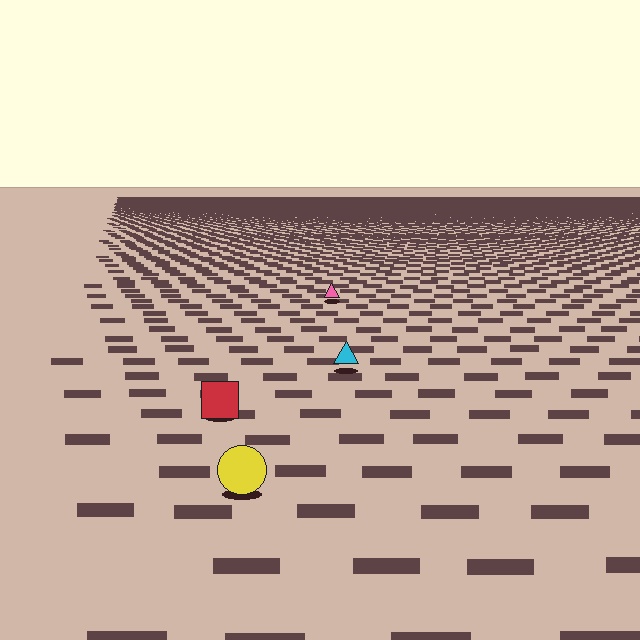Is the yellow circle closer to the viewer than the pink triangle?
Yes. The yellow circle is closer — you can tell from the texture gradient: the ground texture is coarser near it.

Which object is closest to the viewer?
The yellow circle is closest. The texture marks near it are larger and more spread out.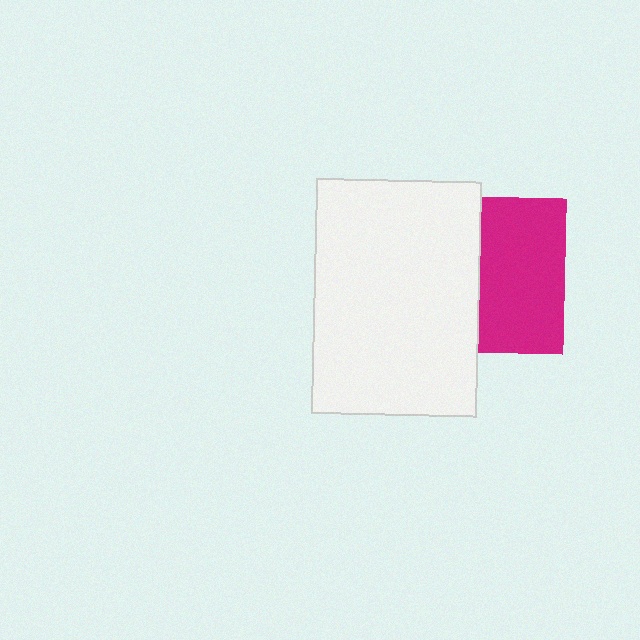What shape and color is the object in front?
The object in front is a white rectangle.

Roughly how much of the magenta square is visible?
About half of it is visible (roughly 55%).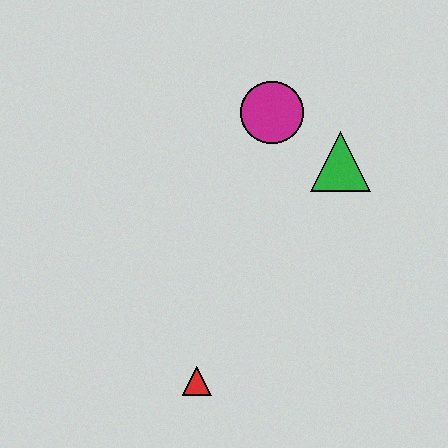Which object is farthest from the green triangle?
The red triangle is farthest from the green triangle.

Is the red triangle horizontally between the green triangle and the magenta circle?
No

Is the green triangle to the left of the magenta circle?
No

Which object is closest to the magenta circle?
The green triangle is closest to the magenta circle.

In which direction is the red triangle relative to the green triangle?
The red triangle is below the green triangle.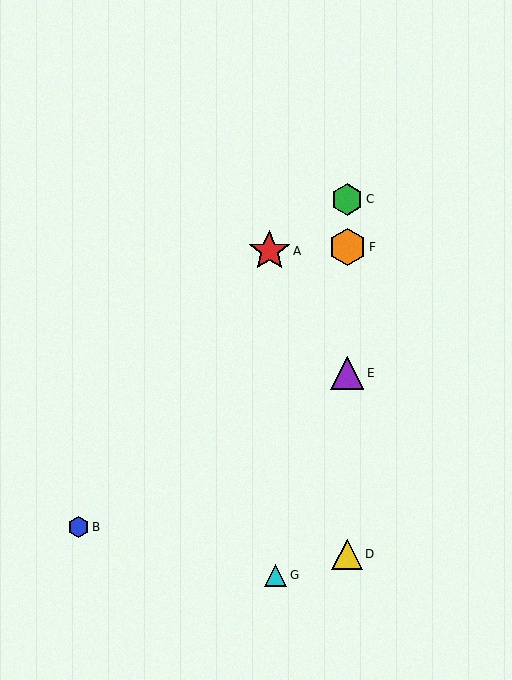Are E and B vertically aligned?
No, E is at x≈347 and B is at x≈78.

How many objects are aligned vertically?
4 objects (C, D, E, F) are aligned vertically.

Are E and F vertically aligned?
Yes, both are at x≈347.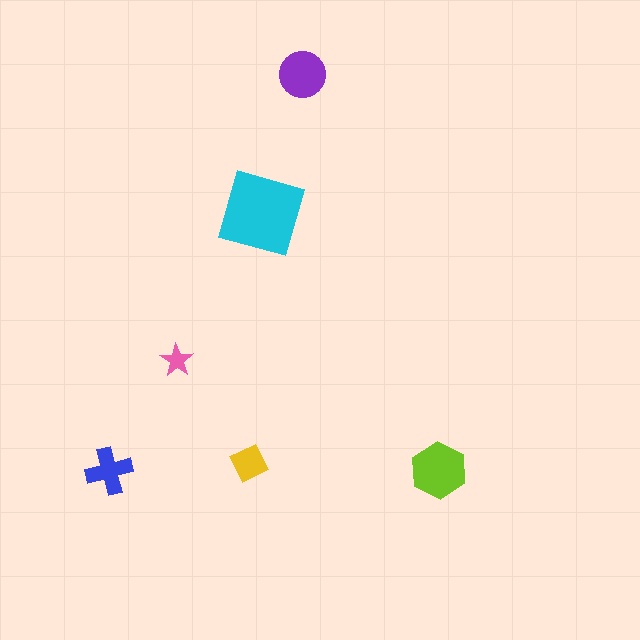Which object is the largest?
The cyan square.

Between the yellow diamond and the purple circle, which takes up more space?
The purple circle.